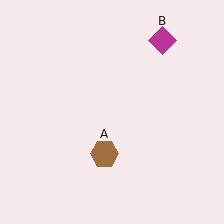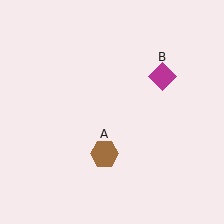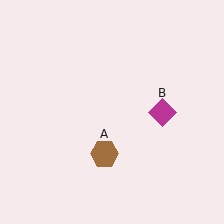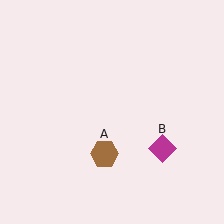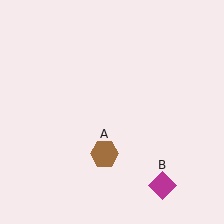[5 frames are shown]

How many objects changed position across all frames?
1 object changed position: magenta diamond (object B).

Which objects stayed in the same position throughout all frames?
Brown hexagon (object A) remained stationary.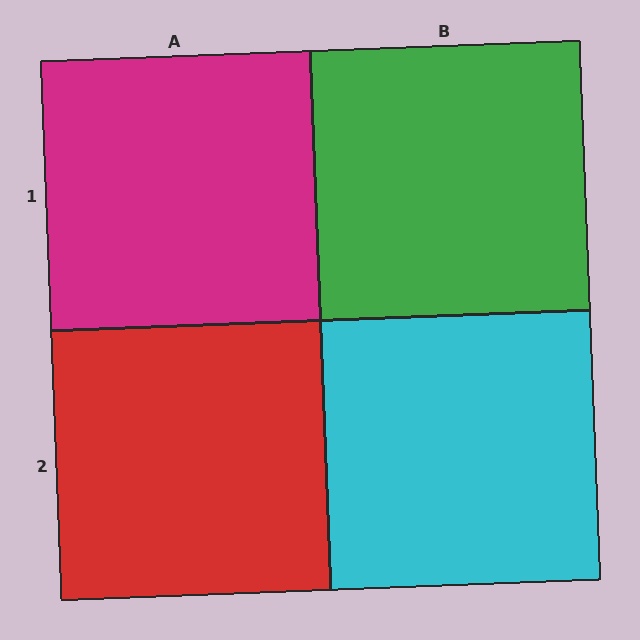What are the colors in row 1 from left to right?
Magenta, green.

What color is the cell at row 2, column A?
Red.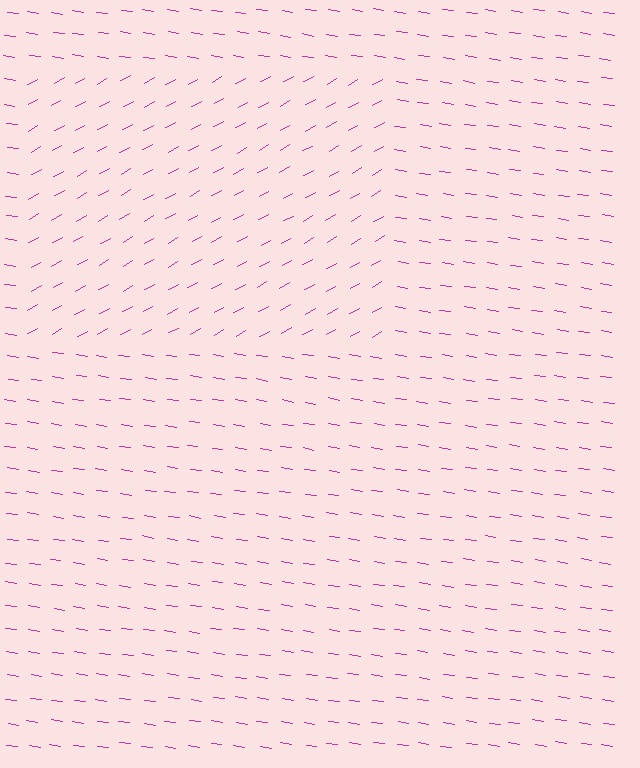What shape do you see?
I see a rectangle.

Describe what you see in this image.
The image is filled with small magenta line segments. A rectangle region in the image has lines oriented differently from the surrounding lines, creating a visible texture boundary.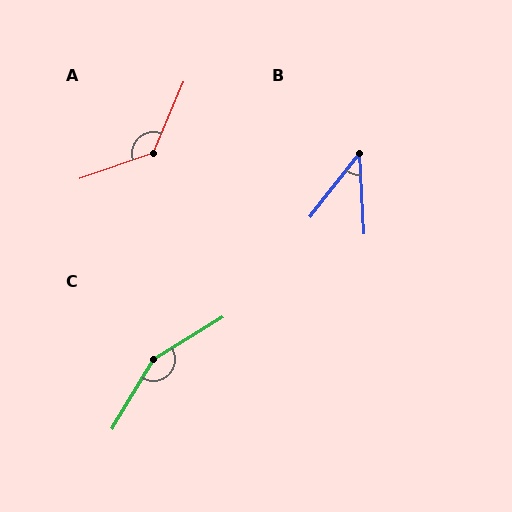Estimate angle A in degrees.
Approximately 132 degrees.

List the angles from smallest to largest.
B (41°), A (132°), C (152°).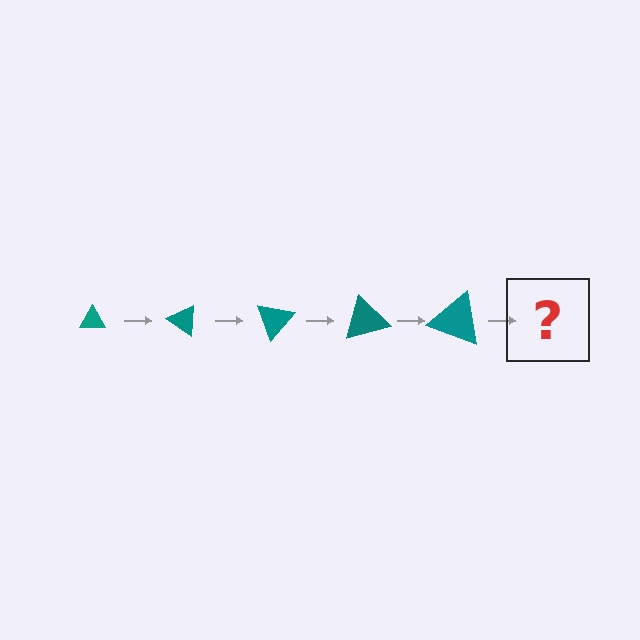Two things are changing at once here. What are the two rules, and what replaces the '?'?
The two rules are that the triangle grows larger each step and it rotates 35 degrees each step. The '?' should be a triangle, larger than the previous one and rotated 175 degrees from the start.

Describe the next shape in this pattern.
It should be a triangle, larger than the previous one and rotated 175 degrees from the start.